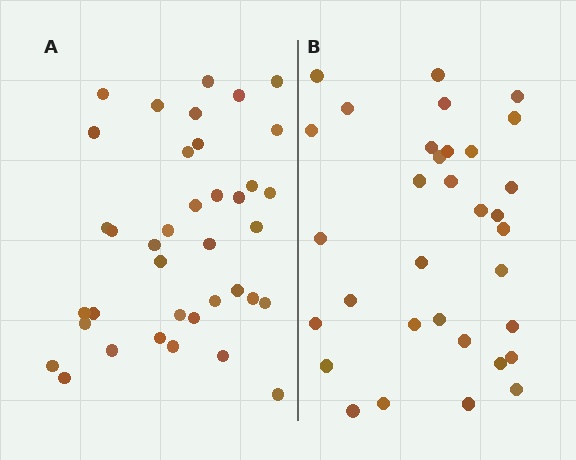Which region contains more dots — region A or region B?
Region A (the left region) has more dots.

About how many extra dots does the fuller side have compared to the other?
Region A has about 5 more dots than region B.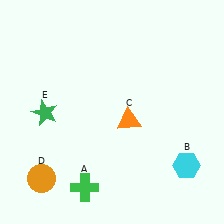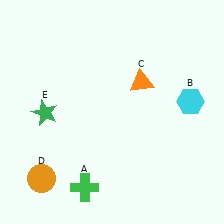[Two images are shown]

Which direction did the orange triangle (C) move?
The orange triangle (C) moved up.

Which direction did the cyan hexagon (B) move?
The cyan hexagon (B) moved up.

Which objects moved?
The objects that moved are: the cyan hexagon (B), the orange triangle (C).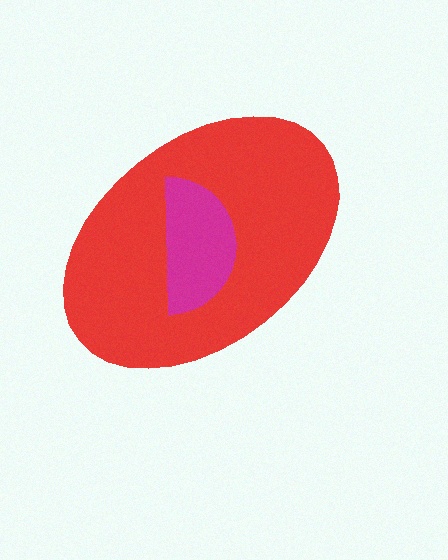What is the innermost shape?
The magenta semicircle.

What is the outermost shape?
The red ellipse.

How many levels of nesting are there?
2.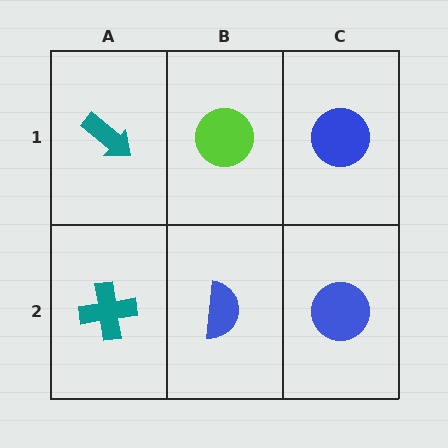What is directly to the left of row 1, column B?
A teal arrow.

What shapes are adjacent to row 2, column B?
A lime circle (row 1, column B), a teal cross (row 2, column A), a blue circle (row 2, column C).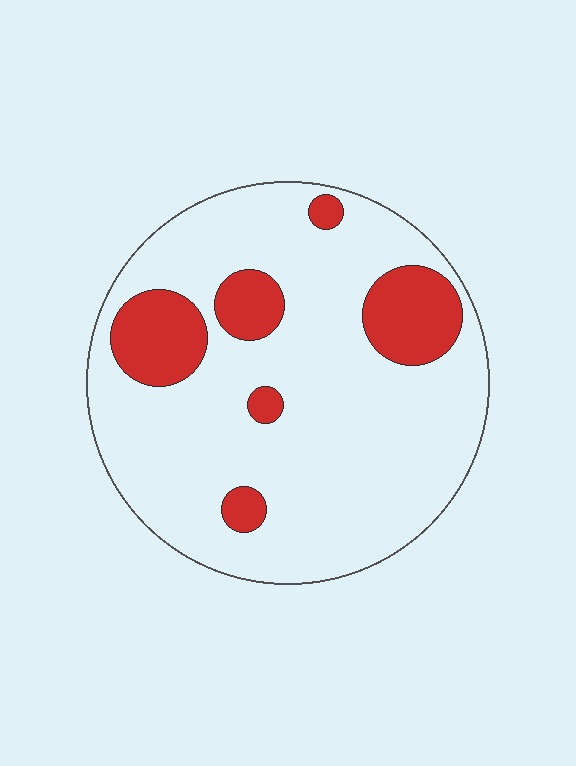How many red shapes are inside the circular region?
6.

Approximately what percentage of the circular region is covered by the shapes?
Approximately 20%.